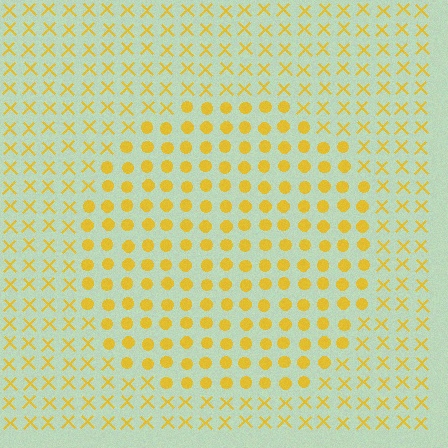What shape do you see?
I see a circle.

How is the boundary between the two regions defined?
The boundary is defined by a change in element shape: circles inside vs. X marks outside. All elements share the same color and spacing.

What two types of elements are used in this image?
The image uses circles inside the circle region and X marks outside it.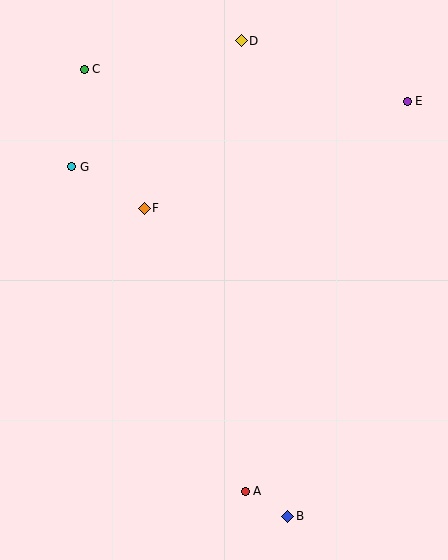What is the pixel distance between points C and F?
The distance between C and F is 152 pixels.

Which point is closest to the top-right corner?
Point E is closest to the top-right corner.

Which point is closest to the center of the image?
Point F at (144, 208) is closest to the center.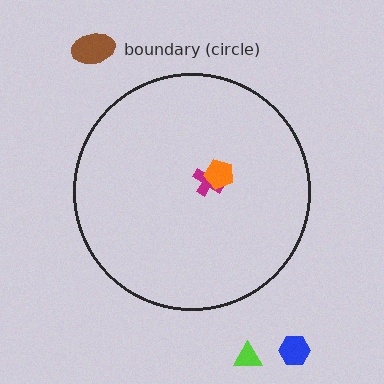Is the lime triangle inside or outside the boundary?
Outside.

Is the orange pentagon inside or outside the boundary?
Inside.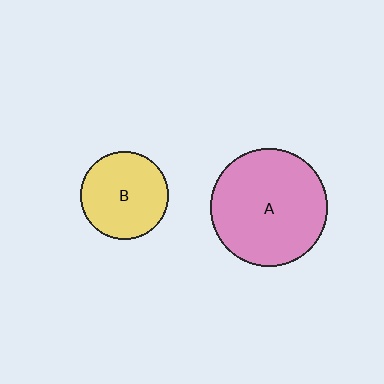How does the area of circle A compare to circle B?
Approximately 1.8 times.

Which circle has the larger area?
Circle A (pink).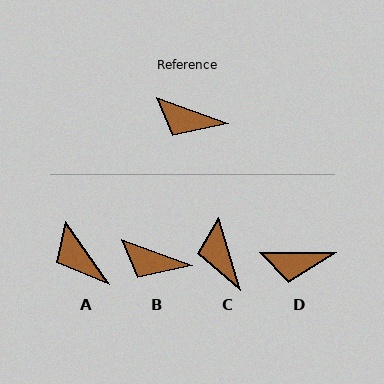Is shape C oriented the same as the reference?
No, it is off by about 53 degrees.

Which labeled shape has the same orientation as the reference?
B.